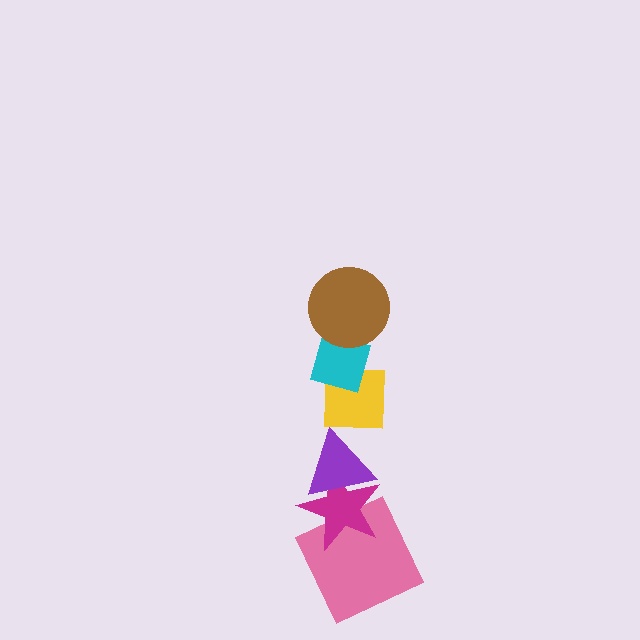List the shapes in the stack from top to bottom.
From top to bottom: the brown circle, the cyan diamond, the yellow square, the purple triangle, the magenta star, the pink square.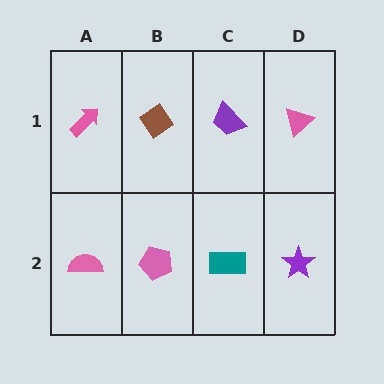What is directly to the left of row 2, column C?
A pink pentagon.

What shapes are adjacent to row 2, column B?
A brown diamond (row 1, column B), a pink semicircle (row 2, column A), a teal rectangle (row 2, column C).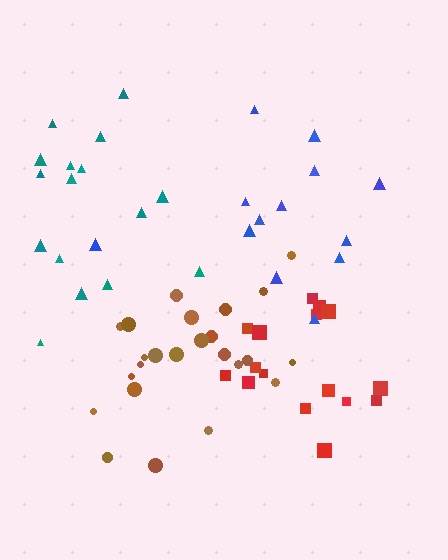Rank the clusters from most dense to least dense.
red, brown, teal, blue.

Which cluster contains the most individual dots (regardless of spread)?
Brown (24).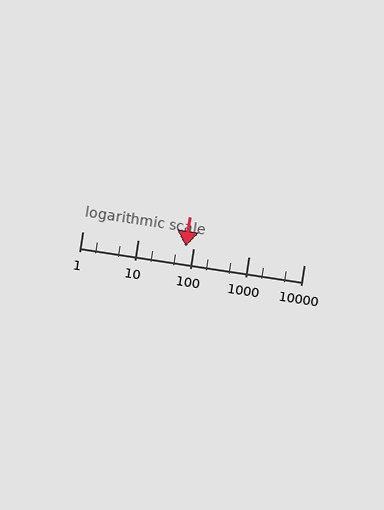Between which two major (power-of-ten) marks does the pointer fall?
The pointer is between 10 and 100.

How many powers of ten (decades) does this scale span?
The scale spans 4 decades, from 1 to 10000.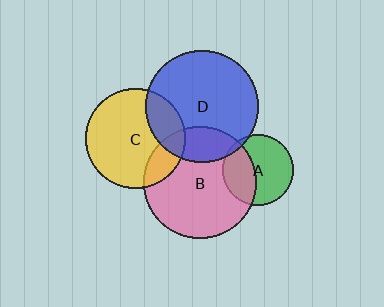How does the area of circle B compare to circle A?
Approximately 2.5 times.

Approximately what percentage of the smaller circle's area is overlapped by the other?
Approximately 5%.